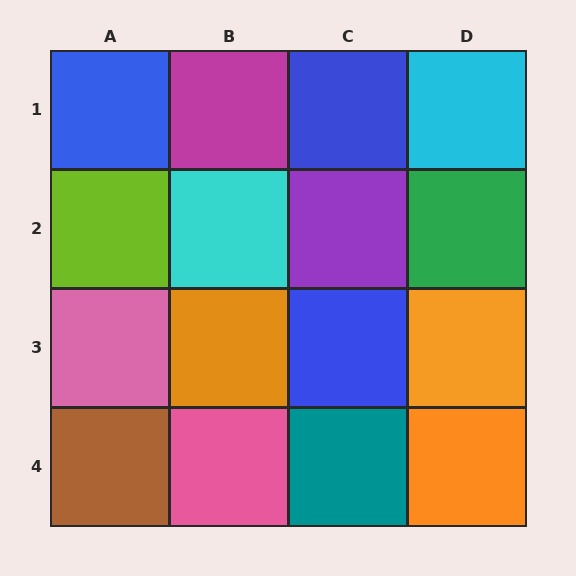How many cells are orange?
3 cells are orange.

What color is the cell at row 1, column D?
Cyan.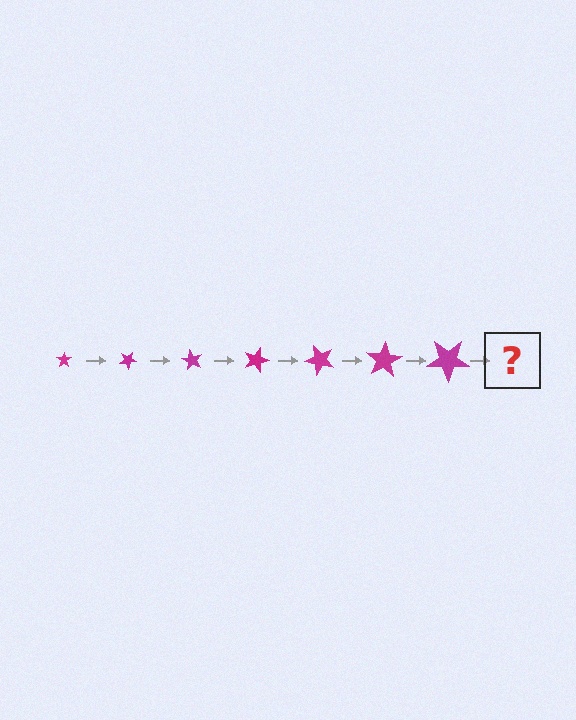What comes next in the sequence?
The next element should be a star, larger than the previous one and rotated 210 degrees from the start.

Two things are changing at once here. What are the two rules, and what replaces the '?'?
The two rules are that the star grows larger each step and it rotates 30 degrees each step. The '?' should be a star, larger than the previous one and rotated 210 degrees from the start.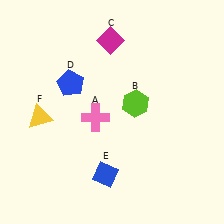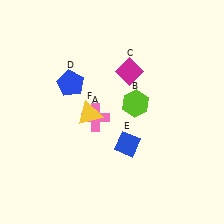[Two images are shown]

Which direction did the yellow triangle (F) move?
The yellow triangle (F) moved right.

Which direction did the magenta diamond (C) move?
The magenta diamond (C) moved down.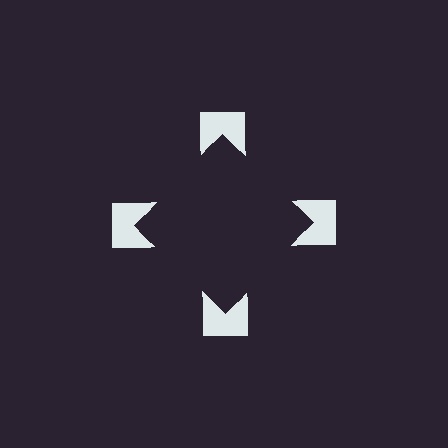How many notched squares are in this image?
There are 4 — one at each vertex of the illusory square.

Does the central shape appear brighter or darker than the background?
It typically appears slightly darker than the background, even though no actual brightness change is drawn.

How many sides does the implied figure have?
4 sides.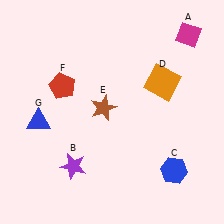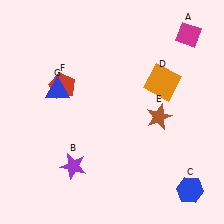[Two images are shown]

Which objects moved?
The objects that moved are: the blue hexagon (C), the brown star (E), the blue triangle (G).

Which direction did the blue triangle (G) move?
The blue triangle (G) moved up.